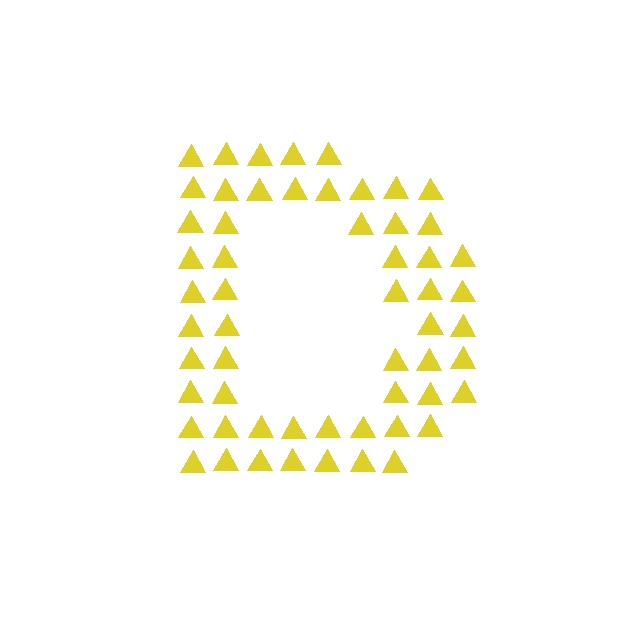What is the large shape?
The large shape is the letter D.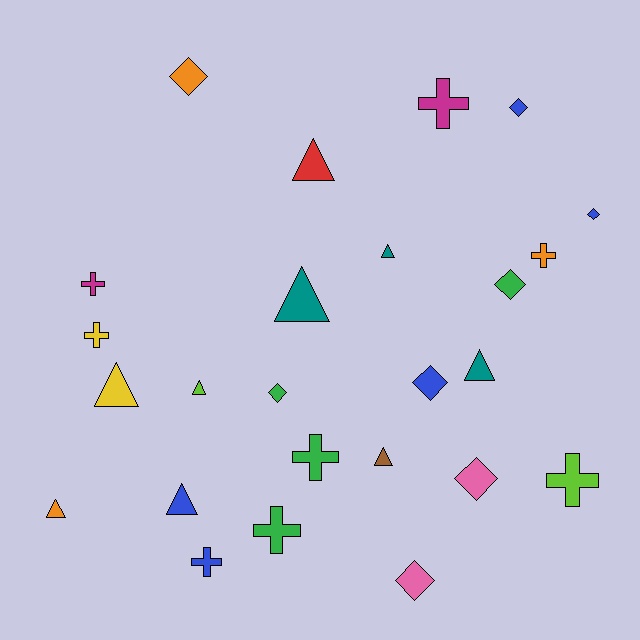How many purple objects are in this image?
There are no purple objects.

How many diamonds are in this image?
There are 8 diamonds.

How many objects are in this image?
There are 25 objects.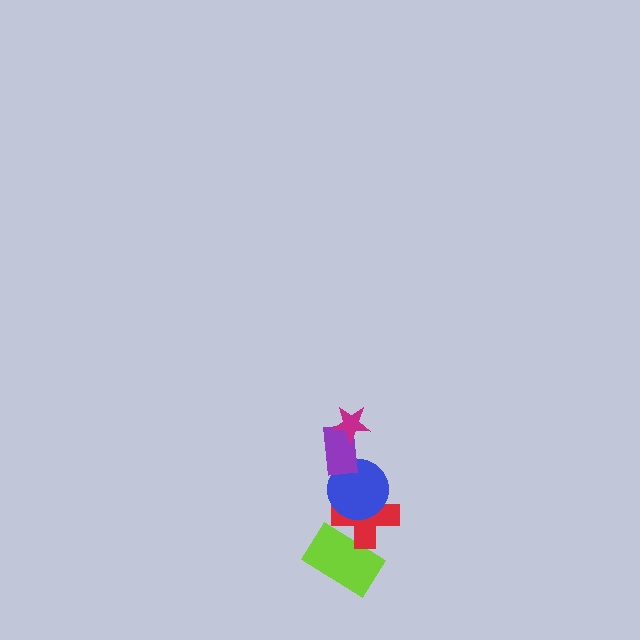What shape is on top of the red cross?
The blue circle is on top of the red cross.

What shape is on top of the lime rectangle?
The red cross is on top of the lime rectangle.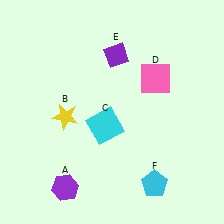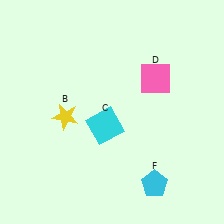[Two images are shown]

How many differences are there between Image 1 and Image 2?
There are 2 differences between the two images.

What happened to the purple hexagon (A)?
The purple hexagon (A) was removed in Image 2. It was in the bottom-left area of Image 1.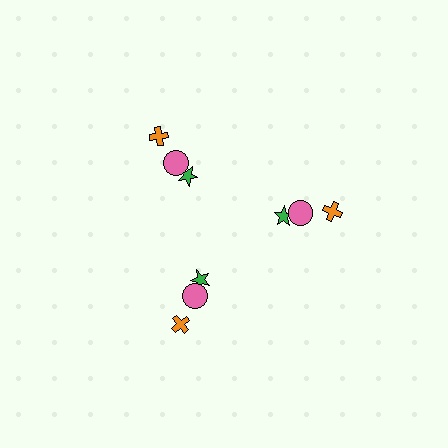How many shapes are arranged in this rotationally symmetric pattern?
There are 9 shapes, arranged in 3 groups of 3.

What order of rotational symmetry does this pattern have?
This pattern has 3-fold rotational symmetry.